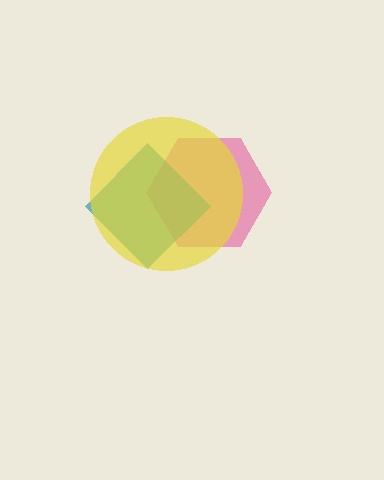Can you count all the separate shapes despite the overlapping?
Yes, there are 3 separate shapes.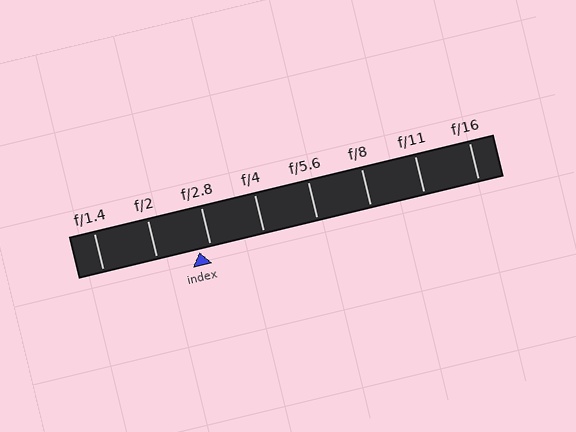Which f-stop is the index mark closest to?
The index mark is closest to f/2.8.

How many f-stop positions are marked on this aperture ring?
There are 8 f-stop positions marked.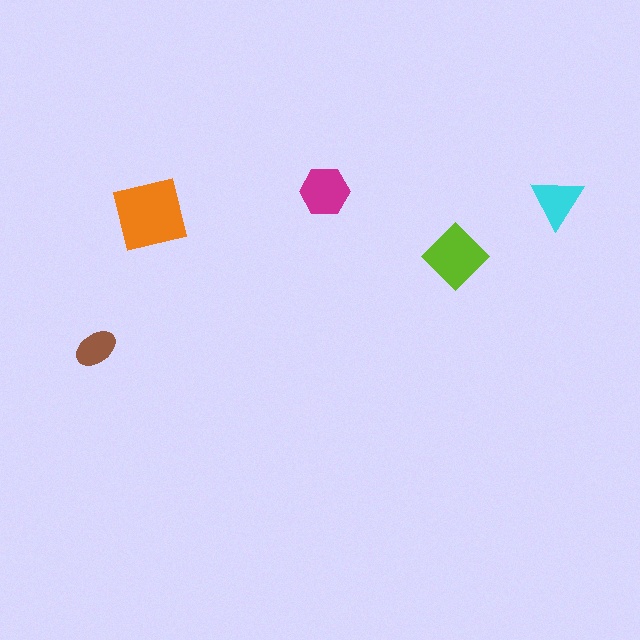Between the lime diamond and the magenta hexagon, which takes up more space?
The lime diamond.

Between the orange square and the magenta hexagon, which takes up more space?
The orange square.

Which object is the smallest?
The brown ellipse.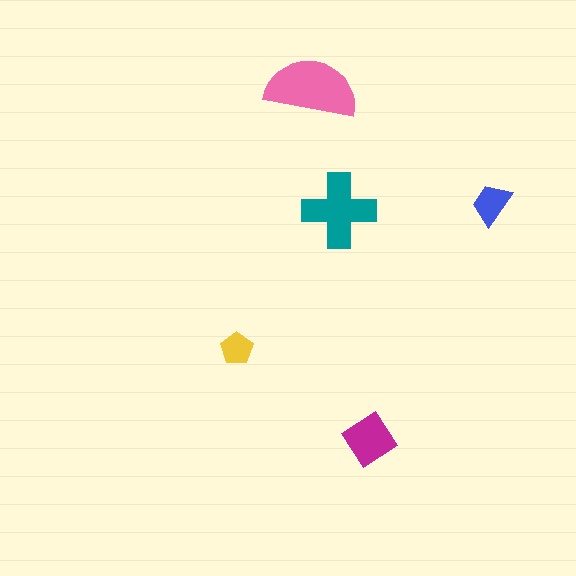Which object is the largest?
The pink semicircle.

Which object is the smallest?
The yellow pentagon.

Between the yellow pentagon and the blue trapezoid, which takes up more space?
The blue trapezoid.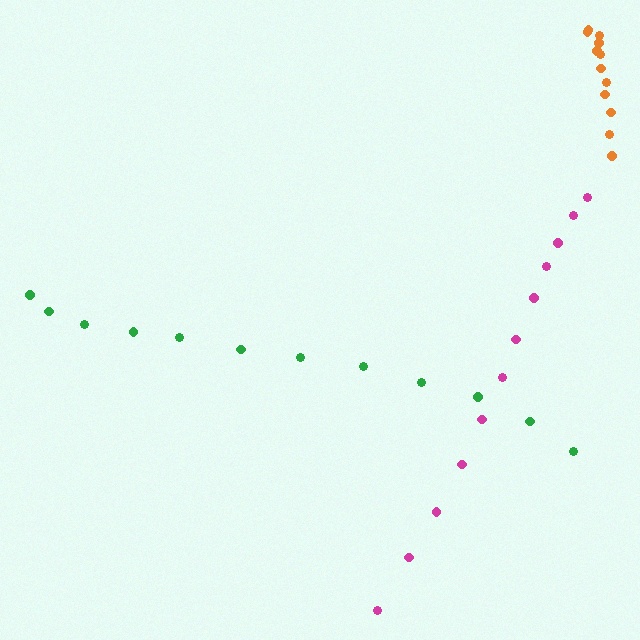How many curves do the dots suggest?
There are 3 distinct paths.